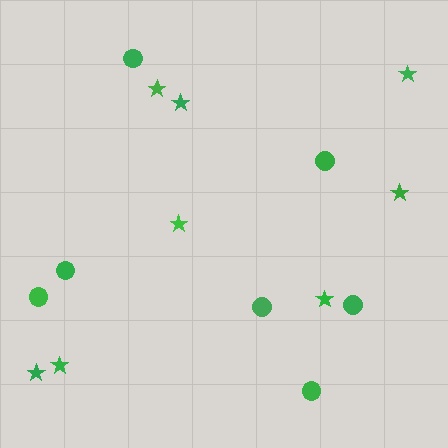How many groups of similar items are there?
There are 2 groups: one group of circles (7) and one group of stars (8).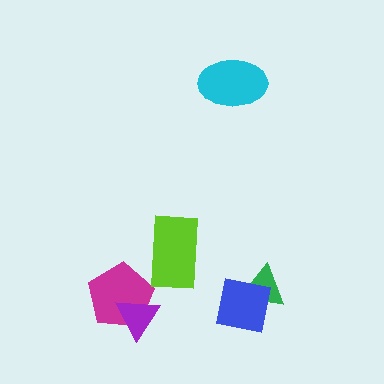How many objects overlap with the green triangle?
1 object overlaps with the green triangle.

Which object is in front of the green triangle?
The blue square is in front of the green triangle.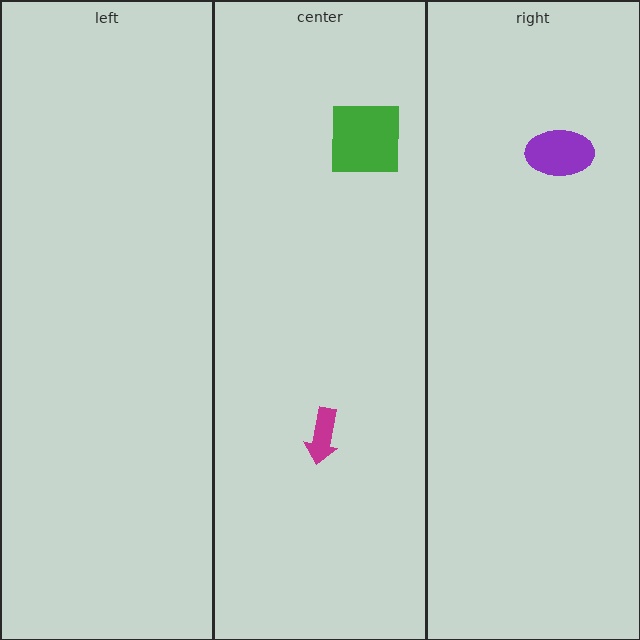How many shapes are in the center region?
2.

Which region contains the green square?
The center region.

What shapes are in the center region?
The magenta arrow, the green square.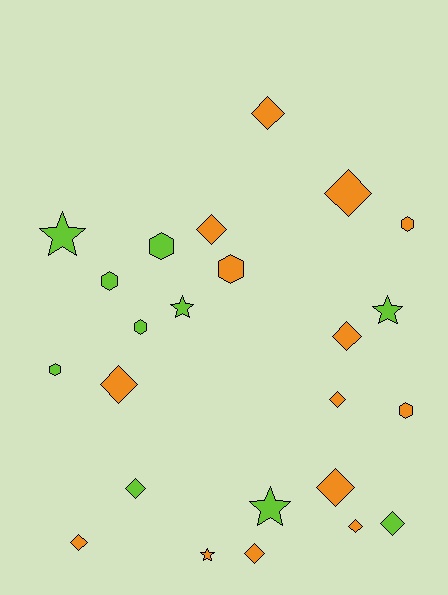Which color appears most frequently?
Orange, with 14 objects.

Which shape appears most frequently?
Diamond, with 12 objects.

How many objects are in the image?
There are 24 objects.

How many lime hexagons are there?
There are 4 lime hexagons.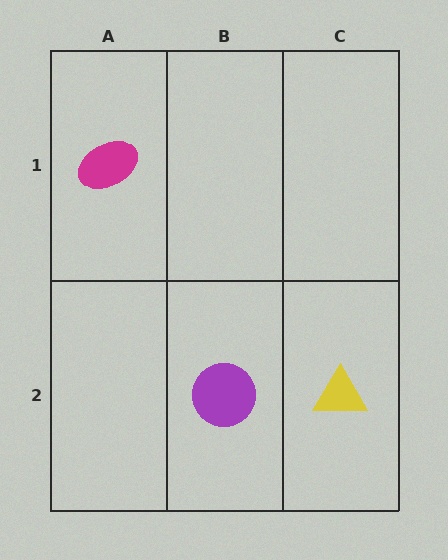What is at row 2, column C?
A yellow triangle.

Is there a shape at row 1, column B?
No, that cell is empty.